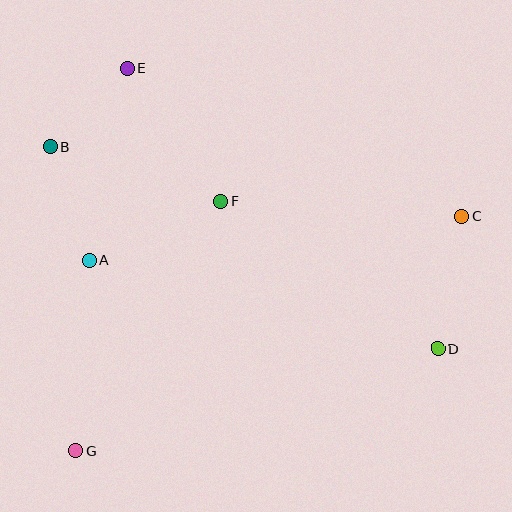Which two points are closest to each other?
Points B and E are closest to each other.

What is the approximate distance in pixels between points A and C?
The distance between A and C is approximately 375 pixels.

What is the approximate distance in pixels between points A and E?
The distance between A and E is approximately 196 pixels.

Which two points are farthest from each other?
Points C and G are farthest from each other.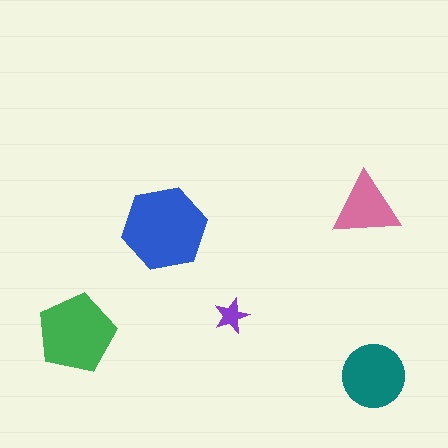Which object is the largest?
The blue hexagon.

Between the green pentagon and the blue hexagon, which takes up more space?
The blue hexagon.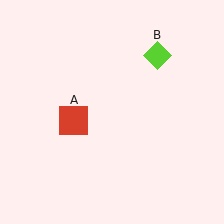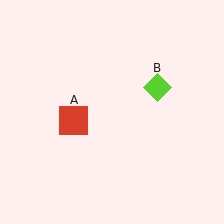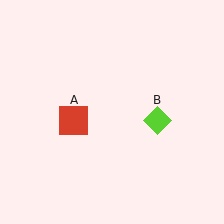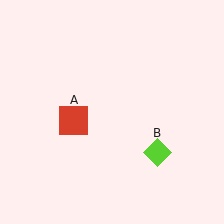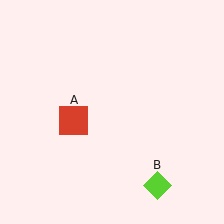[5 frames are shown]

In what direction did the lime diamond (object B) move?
The lime diamond (object B) moved down.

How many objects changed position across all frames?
1 object changed position: lime diamond (object B).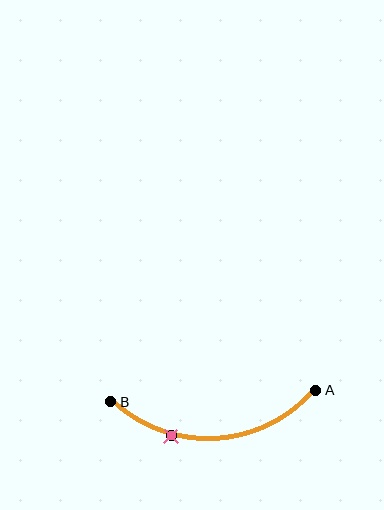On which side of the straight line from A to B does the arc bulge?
The arc bulges below the straight line connecting A and B.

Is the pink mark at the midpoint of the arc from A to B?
No. The pink mark lies on the arc but is closer to endpoint B. The arc midpoint would be at the point on the curve equidistant along the arc from both A and B.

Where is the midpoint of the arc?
The arc midpoint is the point on the curve farthest from the straight line joining A and B. It sits below that line.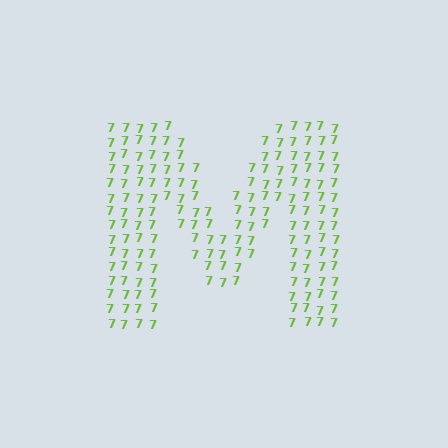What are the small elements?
The small elements are digit 7's.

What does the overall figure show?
The overall figure shows the letter M.